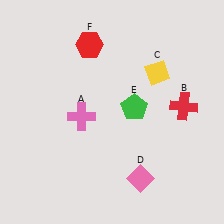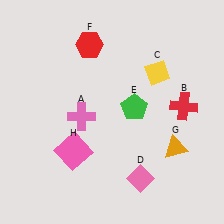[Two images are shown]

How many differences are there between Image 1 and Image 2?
There are 2 differences between the two images.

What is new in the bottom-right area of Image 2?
An orange triangle (G) was added in the bottom-right area of Image 2.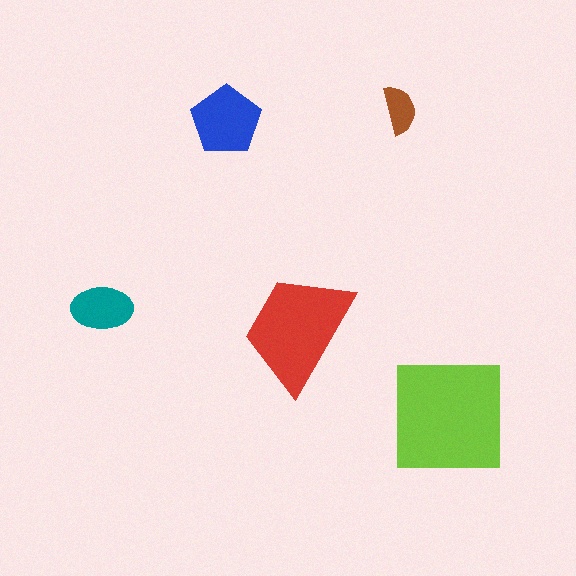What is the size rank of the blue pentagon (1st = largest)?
3rd.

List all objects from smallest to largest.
The brown semicircle, the teal ellipse, the blue pentagon, the red trapezoid, the lime square.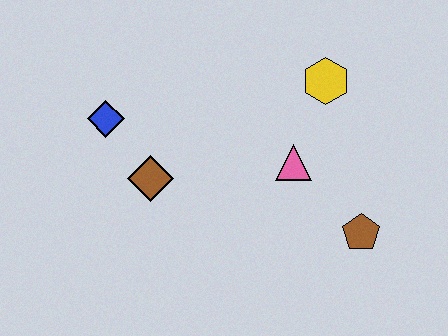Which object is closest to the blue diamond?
The brown diamond is closest to the blue diamond.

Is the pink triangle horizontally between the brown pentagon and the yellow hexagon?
No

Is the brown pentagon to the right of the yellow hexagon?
Yes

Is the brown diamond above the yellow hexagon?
No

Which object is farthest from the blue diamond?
The brown pentagon is farthest from the blue diamond.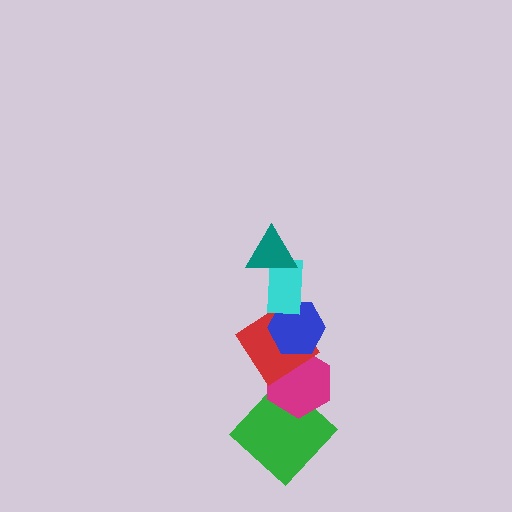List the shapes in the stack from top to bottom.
From top to bottom: the teal triangle, the cyan rectangle, the blue hexagon, the red diamond, the magenta hexagon, the green diamond.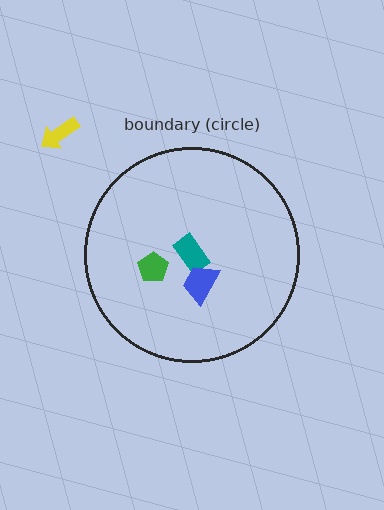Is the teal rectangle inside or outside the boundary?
Inside.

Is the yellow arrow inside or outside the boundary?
Outside.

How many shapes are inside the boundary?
3 inside, 1 outside.